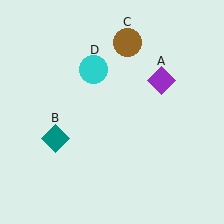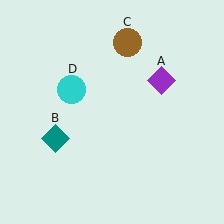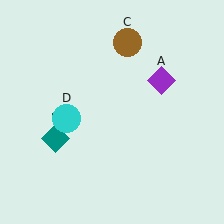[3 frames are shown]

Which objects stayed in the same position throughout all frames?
Purple diamond (object A) and teal diamond (object B) and brown circle (object C) remained stationary.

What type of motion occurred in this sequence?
The cyan circle (object D) rotated counterclockwise around the center of the scene.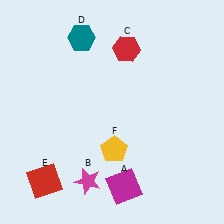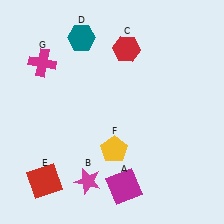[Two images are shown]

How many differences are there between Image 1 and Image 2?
There is 1 difference between the two images.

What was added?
A magenta cross (G) was added in Image 2.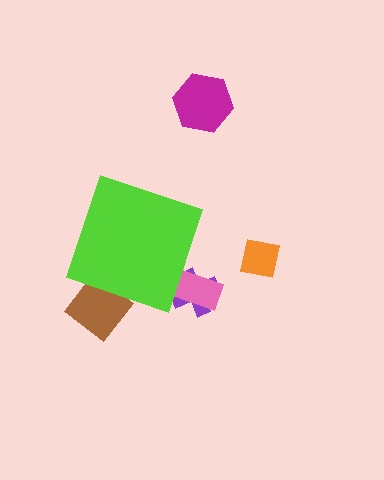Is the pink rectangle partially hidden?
Yes, the pink rectangle is partially hidden behind the lime diamond.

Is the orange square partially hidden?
No, the orange square is fully visible.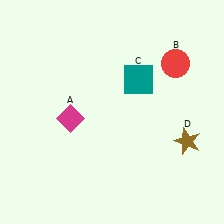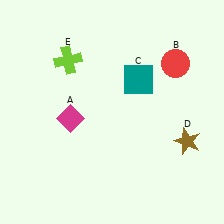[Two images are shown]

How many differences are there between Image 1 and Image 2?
There is 1 difference between the two images.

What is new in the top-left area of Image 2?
A lime cross (E) was added in the top-left area of Image 2.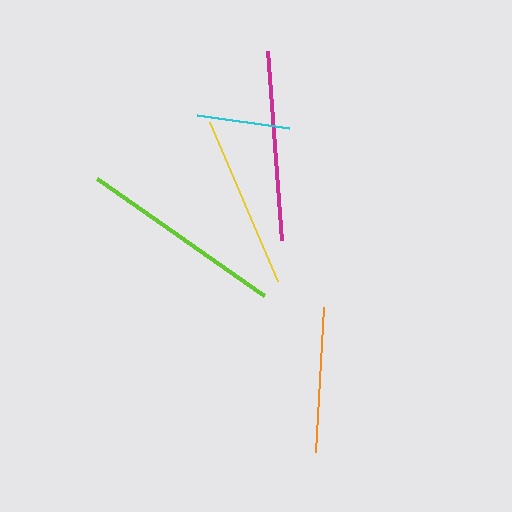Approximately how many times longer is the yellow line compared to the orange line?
The yellow line is approximately 1.2 times the length of the orange line.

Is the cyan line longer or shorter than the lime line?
The lime line is longer than the cyan line.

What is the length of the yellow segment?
The yellow segment is approximately 172 pixels long.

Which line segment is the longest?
The lime line is the longest at approximately 204 pixels.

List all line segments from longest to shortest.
From longest to shortest: lime, magenta, yellow, orange, cyan.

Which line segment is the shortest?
The cyan line is the shortest at approximately 93 pixels.